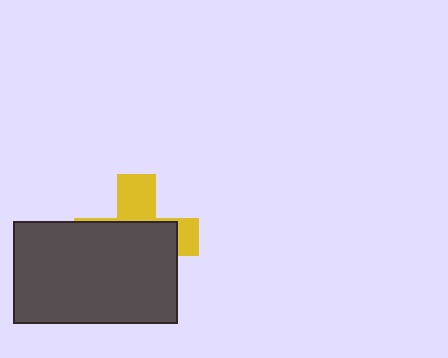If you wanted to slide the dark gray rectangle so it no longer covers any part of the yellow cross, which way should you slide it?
Slide it down — that is the most direct way to separate the two shapes.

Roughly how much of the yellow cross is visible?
A small part of it is visible (roughly 36%).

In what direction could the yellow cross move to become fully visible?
The yellow cross could move up. That would shift it out from behind the dark gray rectangle entirely.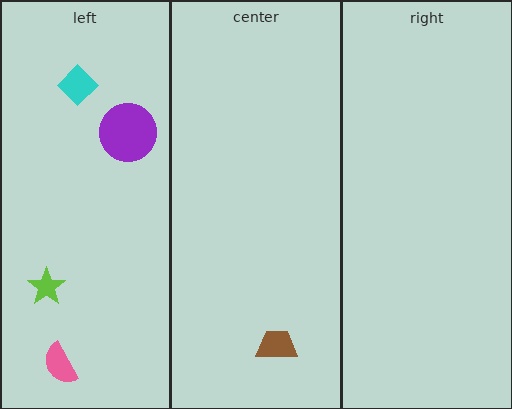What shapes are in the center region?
The brown trapezoid.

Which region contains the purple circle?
The left region.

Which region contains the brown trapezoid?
The center region.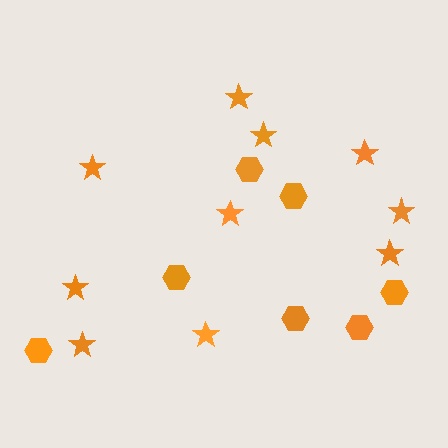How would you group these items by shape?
There are 2 groups: one group of hexagons (7) and one group of stars (10).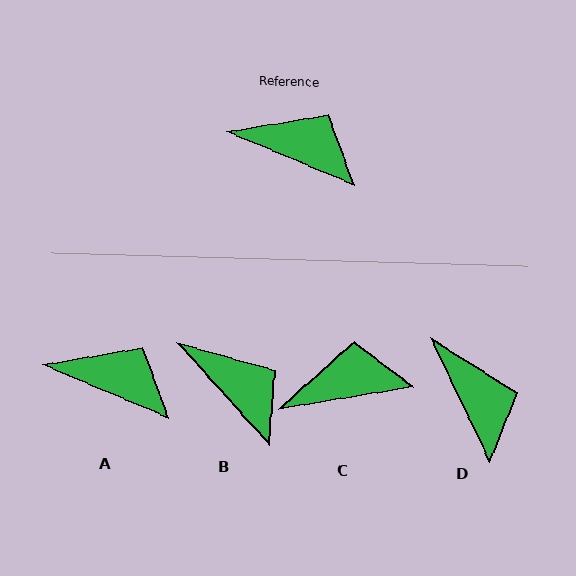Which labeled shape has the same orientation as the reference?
A.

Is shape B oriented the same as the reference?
No, it is off by about 25 degrees.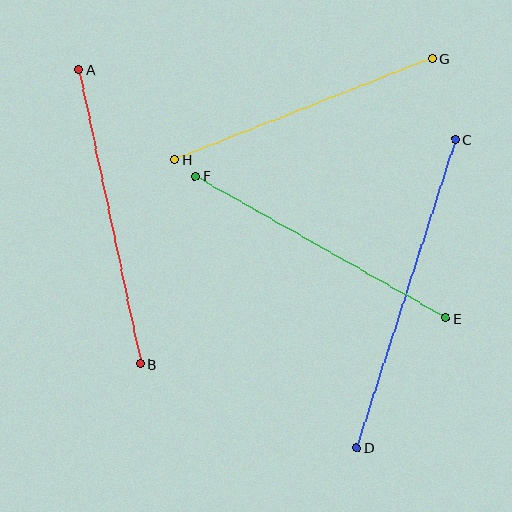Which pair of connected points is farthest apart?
Points C and D are farthest apart.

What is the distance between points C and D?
The distance is approximately 324 pixels.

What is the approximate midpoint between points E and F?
The midpoint is at approximately (320, 247) pixels.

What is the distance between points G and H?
The distance is approximately 276 pixels.